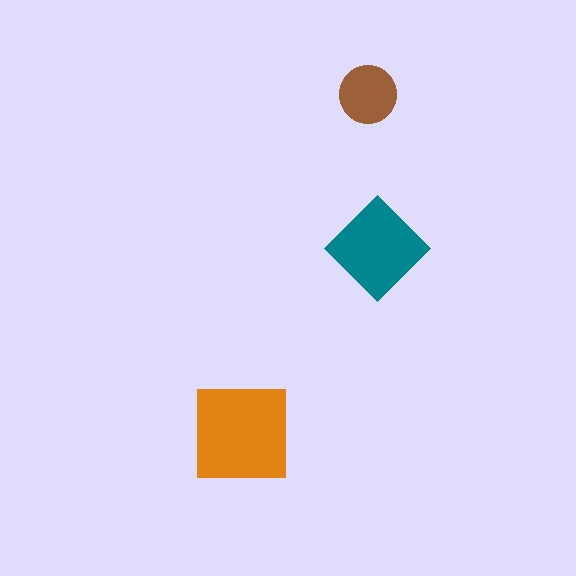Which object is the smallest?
The brown circle.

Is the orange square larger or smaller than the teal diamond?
Larger.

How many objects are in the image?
There are 3 objects in the image.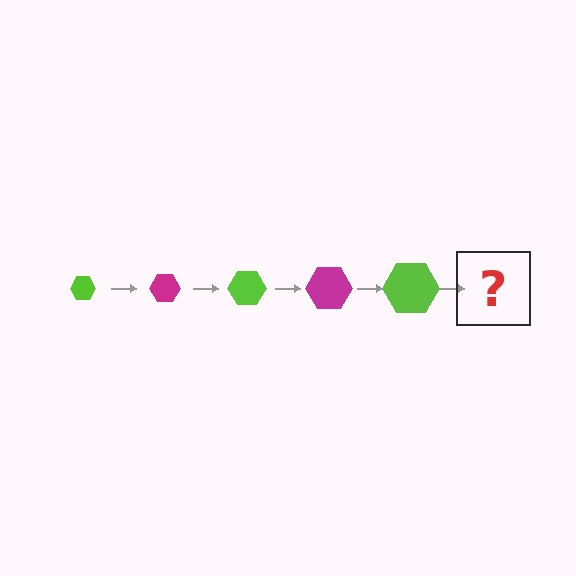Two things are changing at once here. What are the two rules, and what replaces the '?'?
The two rules are that the hexagon grows larger each step and the color cycles through lime and magenta. The '?' should be a magenta hexagon, larger than the previous one.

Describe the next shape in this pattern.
It should be a magenta hexagon, larger than the previous one.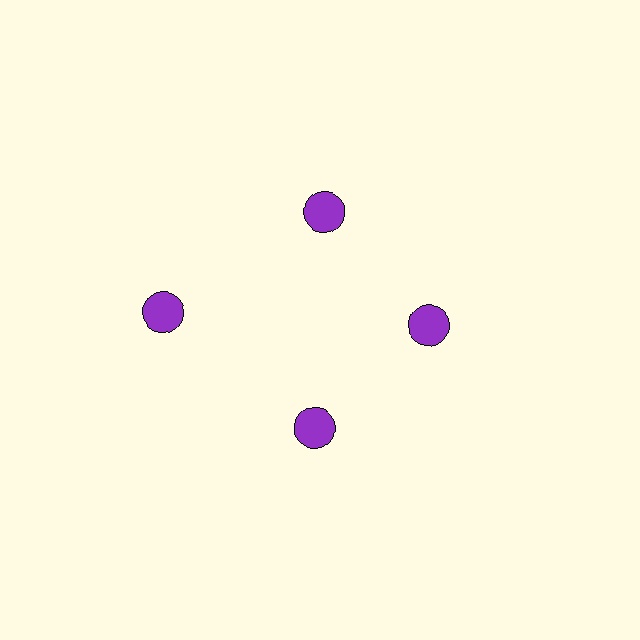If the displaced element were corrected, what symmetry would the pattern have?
It would have 4-fold rotational symmetry — the pattern would map onto itself every 90 degrees.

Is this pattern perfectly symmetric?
No. The 4 purple circles are arranged in a ring, but one element near the 9 o'clock position is pushed outward from the center, breaking the 4-fold rotational symmetry.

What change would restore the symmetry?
The symmetry would be restored by moving it inward, back onto the ring so that all 4 circles sit at equal angles and equal distance from the center.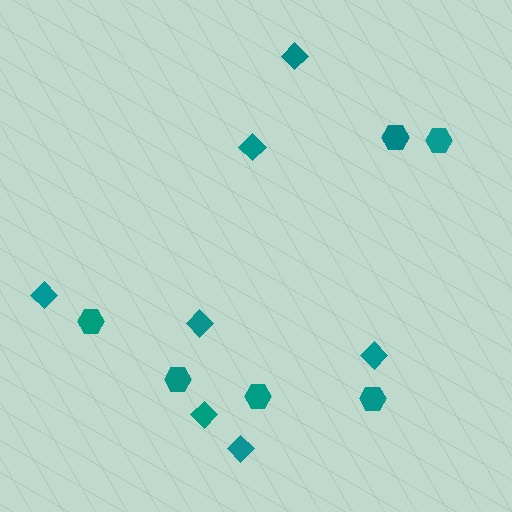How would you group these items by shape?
There are 2 groups: one group of diamonds (7) and one group of hexagons (6).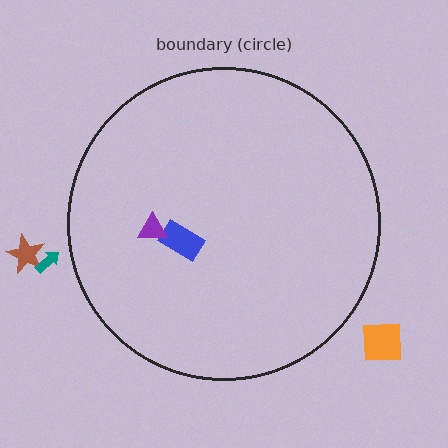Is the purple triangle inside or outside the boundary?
Inside.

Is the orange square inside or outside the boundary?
Outside.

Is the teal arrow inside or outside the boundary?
Outside.